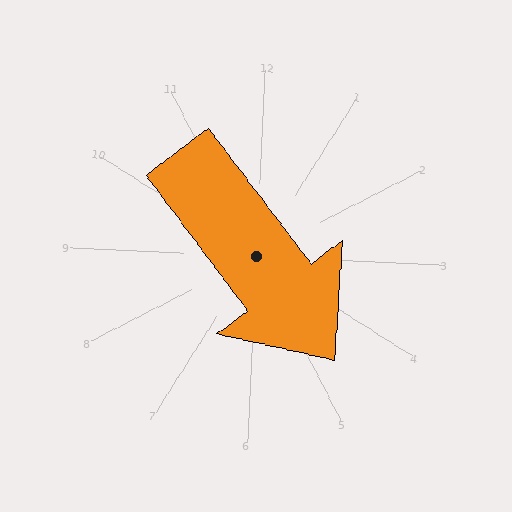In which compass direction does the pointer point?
Southeast.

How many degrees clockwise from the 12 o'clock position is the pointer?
Approximately 140 degrees.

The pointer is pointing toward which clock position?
Roughly 5 o'clock.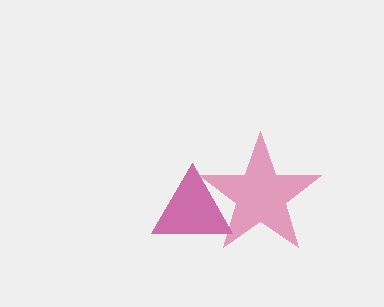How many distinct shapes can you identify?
There are 2 distinct shapes: a magenta triangle, a pink star.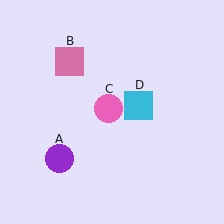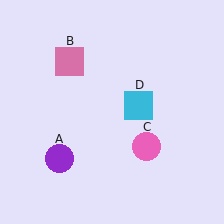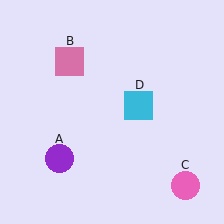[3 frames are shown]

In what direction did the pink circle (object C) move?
The pink circle (object C) moved down and to the right.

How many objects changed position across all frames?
1 object changed position: pink circle (object C).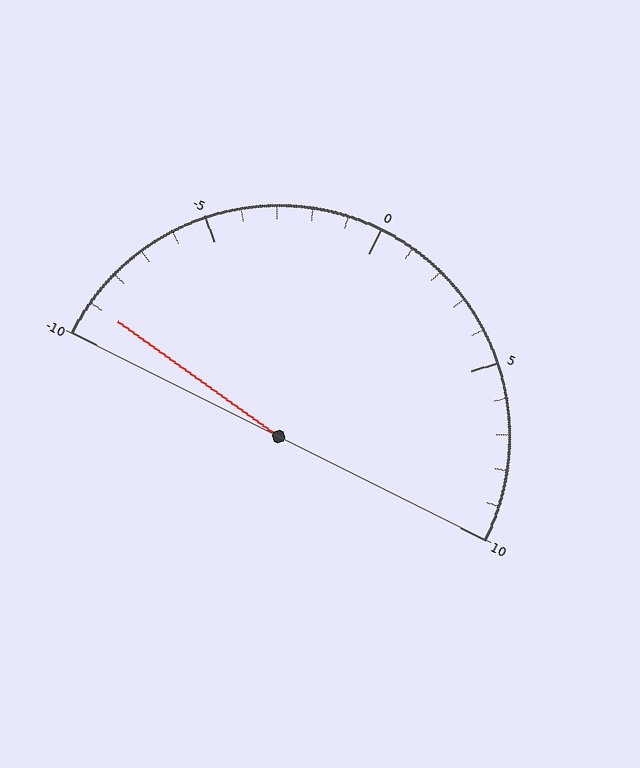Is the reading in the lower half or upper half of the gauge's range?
The reading is in the lower half of the range (-10 to 10).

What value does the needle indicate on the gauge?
The needle indicates approximately -9.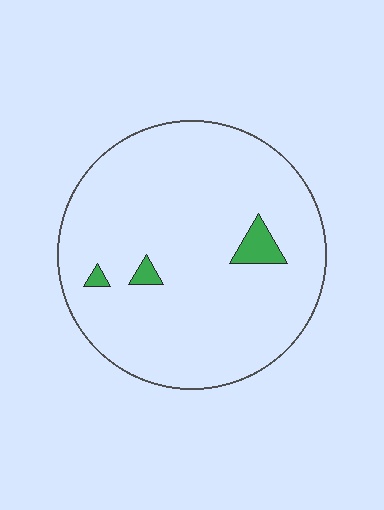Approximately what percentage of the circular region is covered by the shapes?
Approximately 5%.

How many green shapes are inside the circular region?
3.